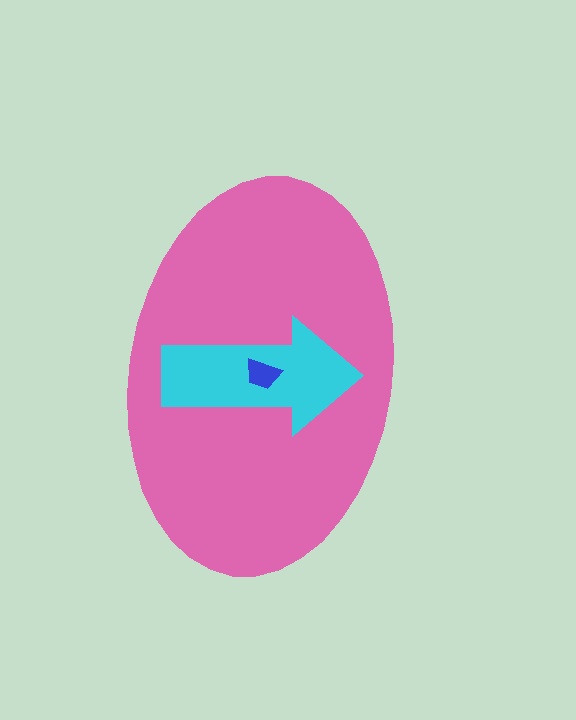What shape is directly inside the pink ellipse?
The cyan arrow.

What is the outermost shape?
The pink ellipse.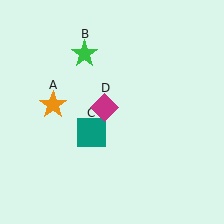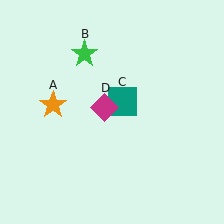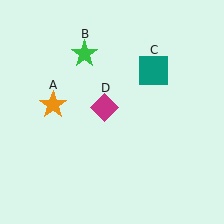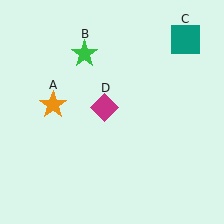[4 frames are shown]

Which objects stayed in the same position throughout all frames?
Orange star (object A) and green star (object B) and magenta diamond (object D) remained stationary.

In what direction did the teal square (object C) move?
The teal square (object C) moved up and to the right.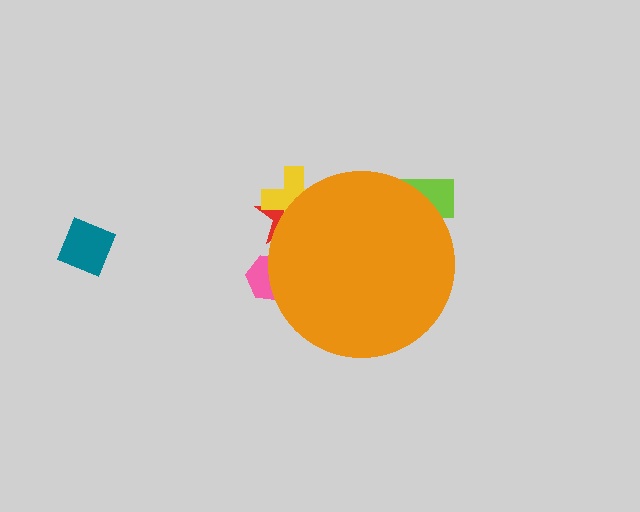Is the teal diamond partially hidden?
No, the teal diamond is fully visible.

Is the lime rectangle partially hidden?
Yes, the lime rectangle is partially hidden behind the orange circle.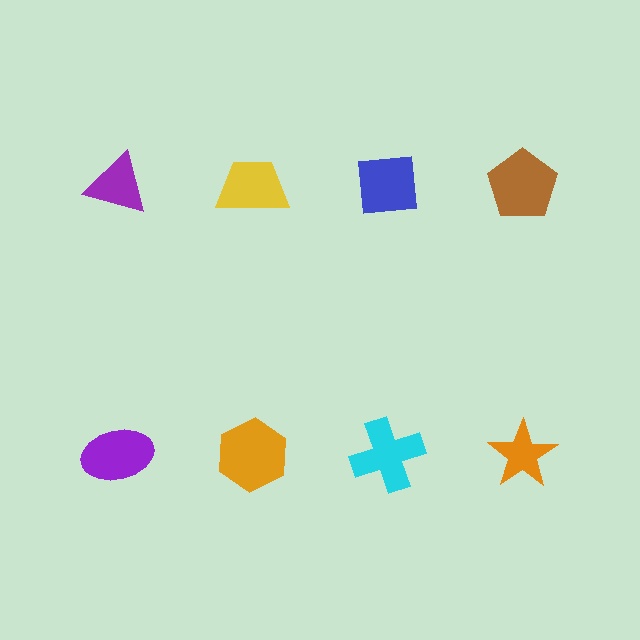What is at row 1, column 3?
A blue square.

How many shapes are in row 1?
4 shapes.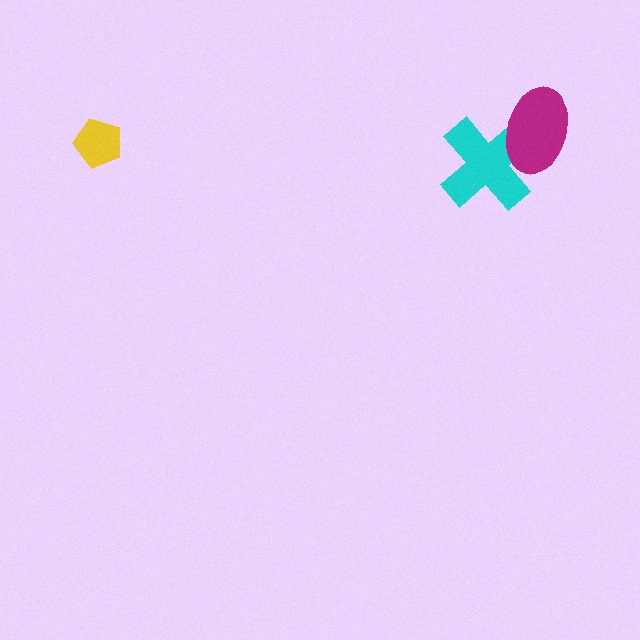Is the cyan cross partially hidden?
Yes, it is partially covered by another shape.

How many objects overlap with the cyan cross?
1 object overlaps with the cyan cross.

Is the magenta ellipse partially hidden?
No, no other shape covers it.